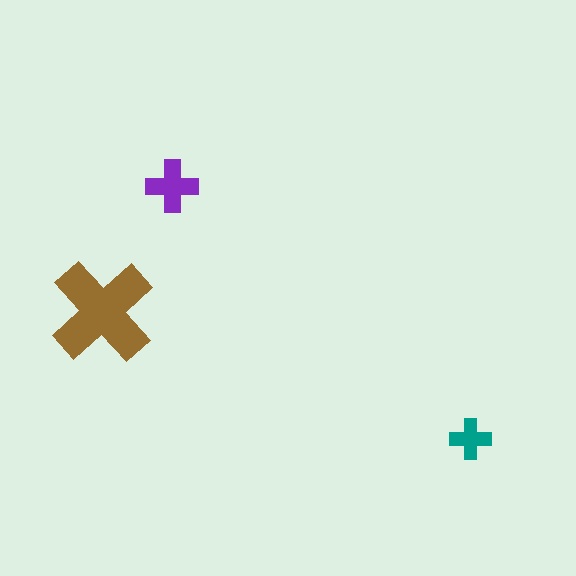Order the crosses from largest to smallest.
the brown one, the purple one, the teal one.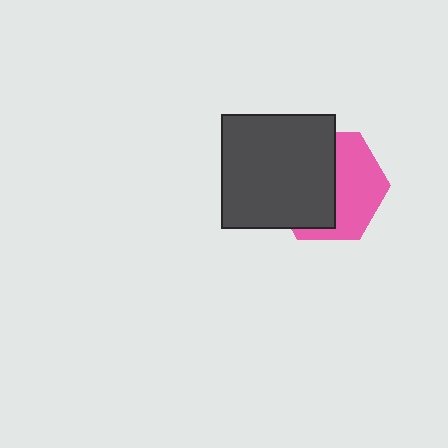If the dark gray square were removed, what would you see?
You would see the complete pink hexagon.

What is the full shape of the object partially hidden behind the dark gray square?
The partially hidden object is a pink hexagon.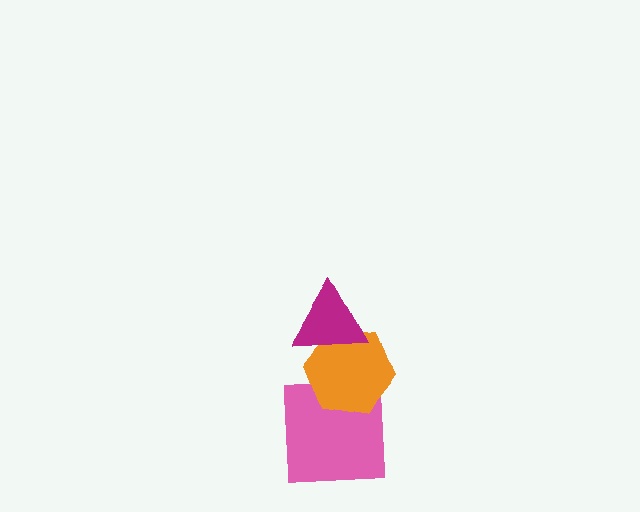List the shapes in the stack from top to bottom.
From top to bottom: the magenta triangle, the orange hexagon, the pink square.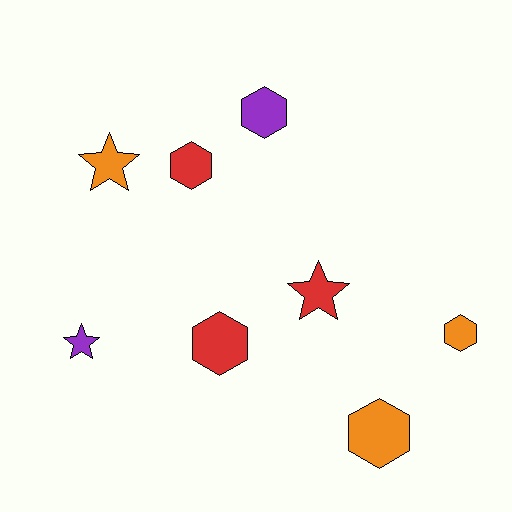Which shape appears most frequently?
Hexagon, with 5 objects.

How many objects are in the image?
There are 8 objects.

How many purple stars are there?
There is 1 purple star.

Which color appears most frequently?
Orange, with 3 objects.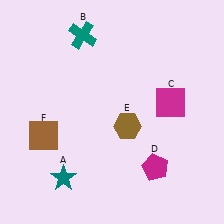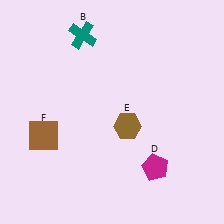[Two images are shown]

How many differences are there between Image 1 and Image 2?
There are 2 differences between the two images.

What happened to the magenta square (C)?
The magenta square (C) was removed in Image 2. It was in the top-right area of Image 1.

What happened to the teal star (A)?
The teal star (A) was removed in Image 2. It was in the bottom-left area of Image 1.